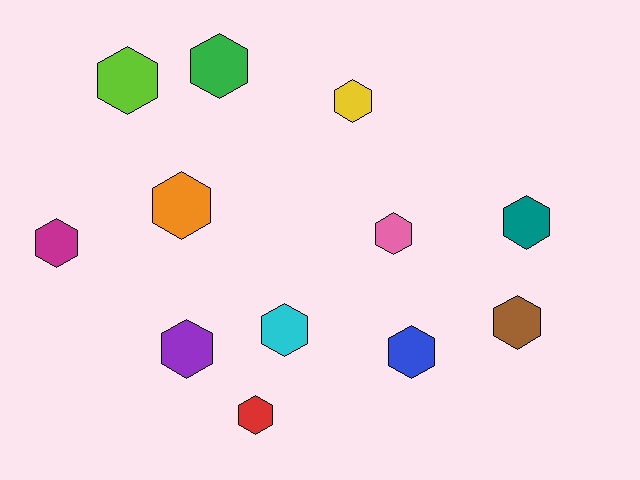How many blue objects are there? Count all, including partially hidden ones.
There is 1 blue object.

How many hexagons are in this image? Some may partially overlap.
There are 12 hexagons.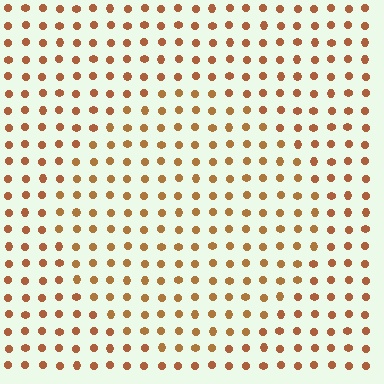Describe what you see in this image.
The image is filled with small brown elements in a uniform arrangement. A circle-shaped region is visible where the elements are tinted to a slightly different hue, forming a subtle color boundary.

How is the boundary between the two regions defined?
The boundary is defined purely by a slight shift in hue (about 13 degrees). Spacing, size, and orientation are identical on both sides.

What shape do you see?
I see a circle.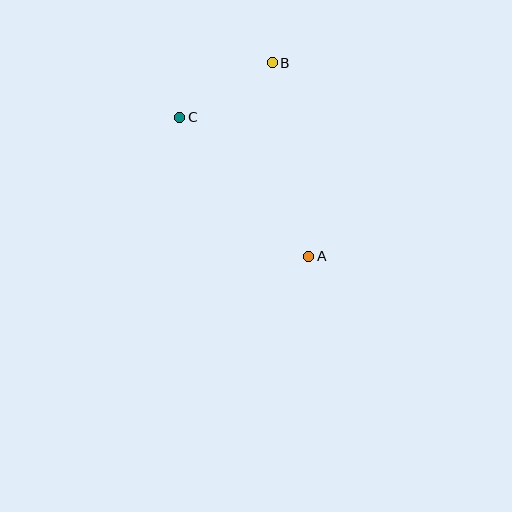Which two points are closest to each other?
Points B and C are closest to each other.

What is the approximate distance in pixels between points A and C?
The distance between A and C is approximately 190 pixels.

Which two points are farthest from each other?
Points A and B are farthest from each other.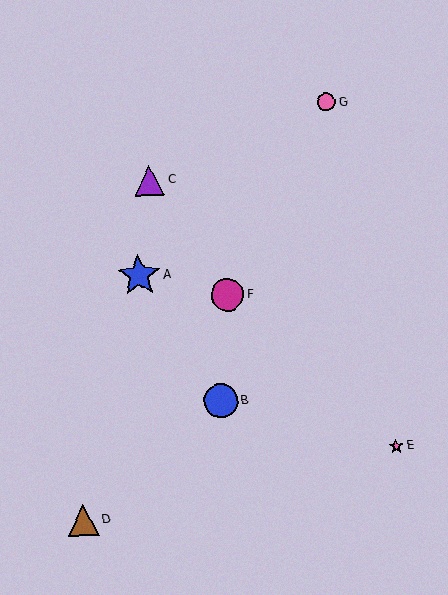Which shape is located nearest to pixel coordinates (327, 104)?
The pink circle (labeled G) at (326, 102) is nearest to that location.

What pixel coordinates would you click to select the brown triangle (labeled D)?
Click at (83, 521) to select the brown triangle D.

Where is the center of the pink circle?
The center of the pink circle is at (326, 102).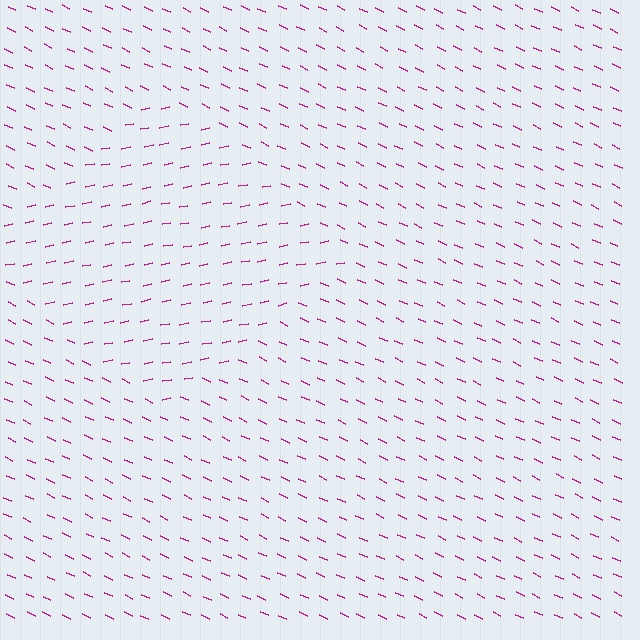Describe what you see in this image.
The image is filled with small magenta line segments. A diamond region in the image has lines oriented differently from the surrounding lines, creating a visible texture boundary.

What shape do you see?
I see a diamond.